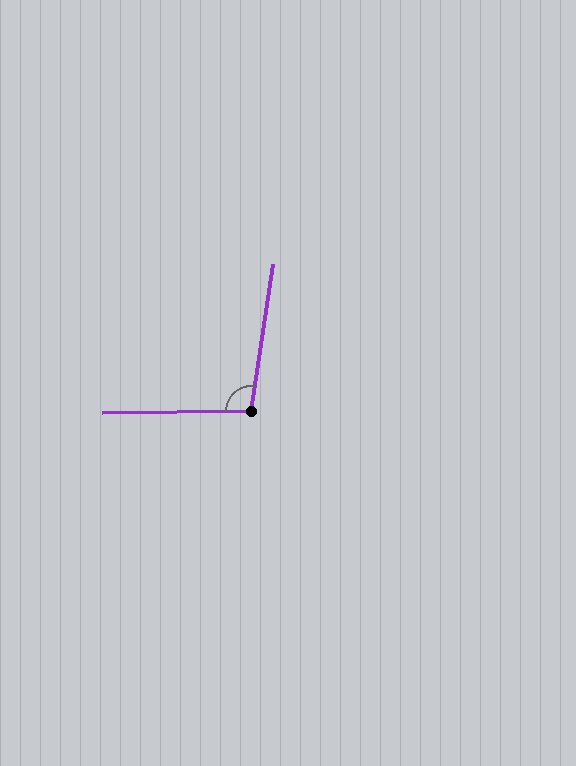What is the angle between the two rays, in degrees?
Approximately 99 degrees.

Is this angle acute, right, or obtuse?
It is obtuse.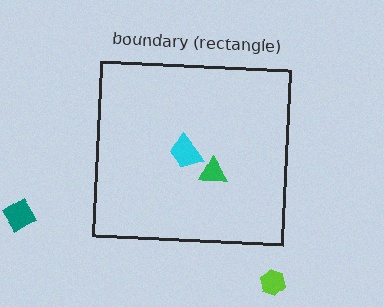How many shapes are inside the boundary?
2 inside, 2 outside.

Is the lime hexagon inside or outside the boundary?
Outside.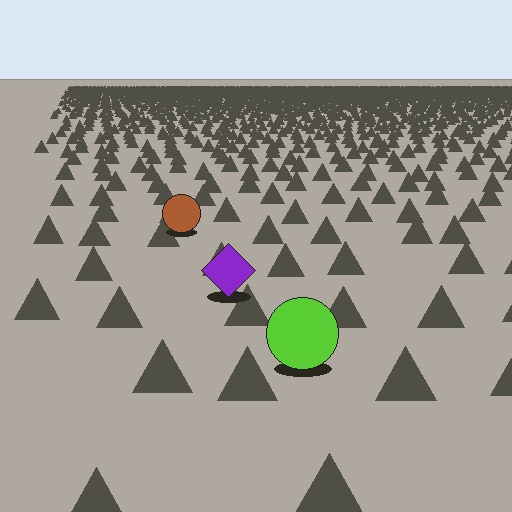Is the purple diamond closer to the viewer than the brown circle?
Yes. The purple diamond is closer — you can tell from the texture gradient: the ground texture is coarser near it.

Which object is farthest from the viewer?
The brown circle is farthest from the viewer. It appears smaller and the ground texture around it is denser.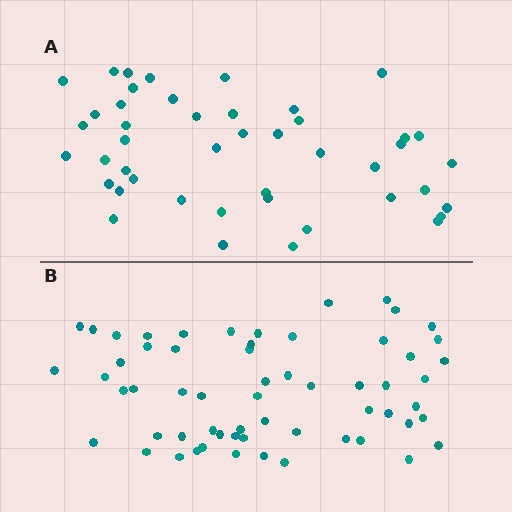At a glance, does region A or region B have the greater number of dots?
Region B (the bottom region) has more dots.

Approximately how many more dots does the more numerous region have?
Region B has approximately 15 more dots than region A.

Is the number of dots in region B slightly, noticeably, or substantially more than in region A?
Region B has noticeably more, but not dramatically so. The ratio is roughly 1.3 to 1.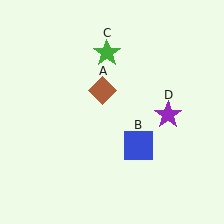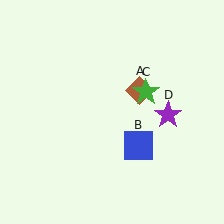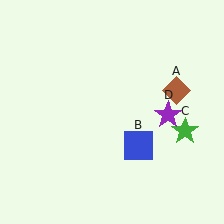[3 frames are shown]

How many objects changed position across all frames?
2 objects changed position: brown diamond (object A), green star (object C).